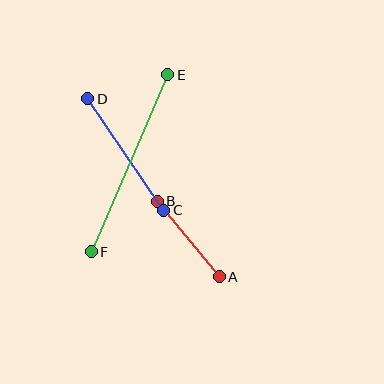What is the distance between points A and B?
The distance is approximately 98 pixels.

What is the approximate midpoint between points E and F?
The midpoint is at approximately (130, 163) pixels.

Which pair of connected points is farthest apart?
Points E and F are farthest apart.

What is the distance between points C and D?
The distance is approximately 135 pixels.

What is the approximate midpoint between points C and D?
The midpoint is at approximately (126, 154) pixels.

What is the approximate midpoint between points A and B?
The midpoint is at approximately (188, 239) pixels.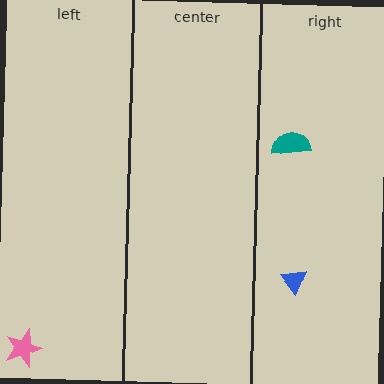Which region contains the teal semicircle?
The right region.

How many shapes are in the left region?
1.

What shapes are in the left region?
The pink star.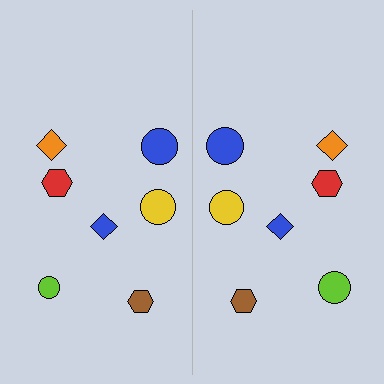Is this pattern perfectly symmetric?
No, the pattern is not perfectly symmetric. The lime circle on the right side has a different size than its mirror counterpart.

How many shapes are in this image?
There are 14 shapes in this image.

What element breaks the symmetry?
The lime circle on the right side has a different size than its mirror counterpart.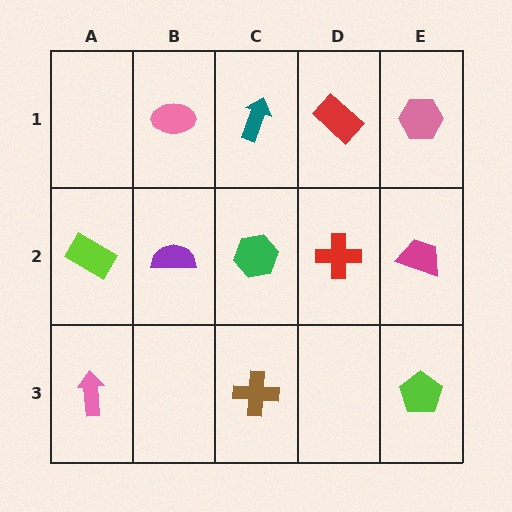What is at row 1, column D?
A red rectangle.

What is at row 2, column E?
A magenta trapezoid.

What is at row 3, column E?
A lime pentagon.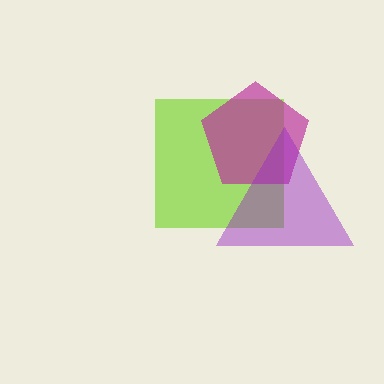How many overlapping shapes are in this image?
There are 3 overlapping shapes in the image.